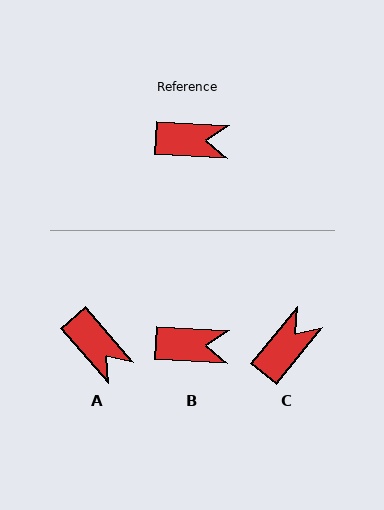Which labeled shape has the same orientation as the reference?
B.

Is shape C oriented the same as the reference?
No, it is off by about 54 degrees.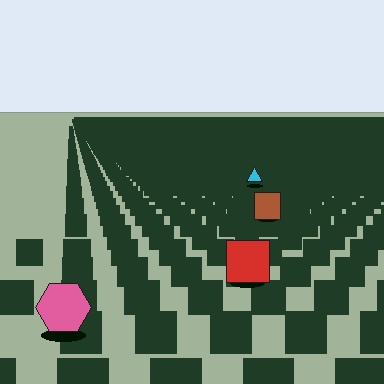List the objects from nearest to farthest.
From nearest to farthest: the pink hexagon, the red square, the brown square, the cyan triangle.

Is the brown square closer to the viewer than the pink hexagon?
No. The pink hexagon is closer — you can tell from the texture gradient: the ground texture is coarser near it.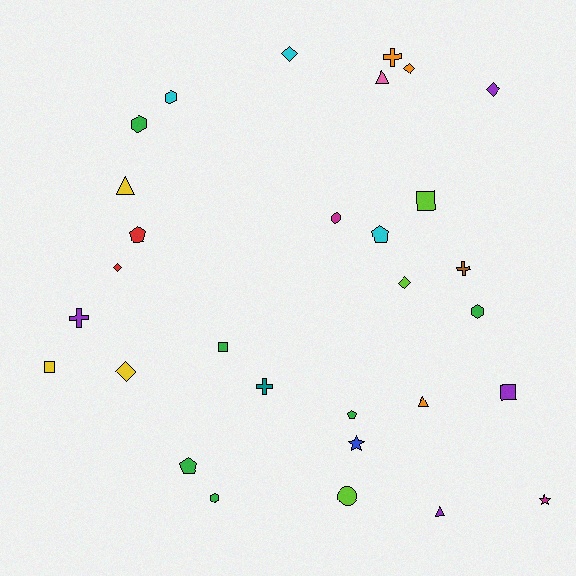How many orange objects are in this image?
There are 3 orange objects.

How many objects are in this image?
There are 30 objects.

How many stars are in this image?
There are 2 stars.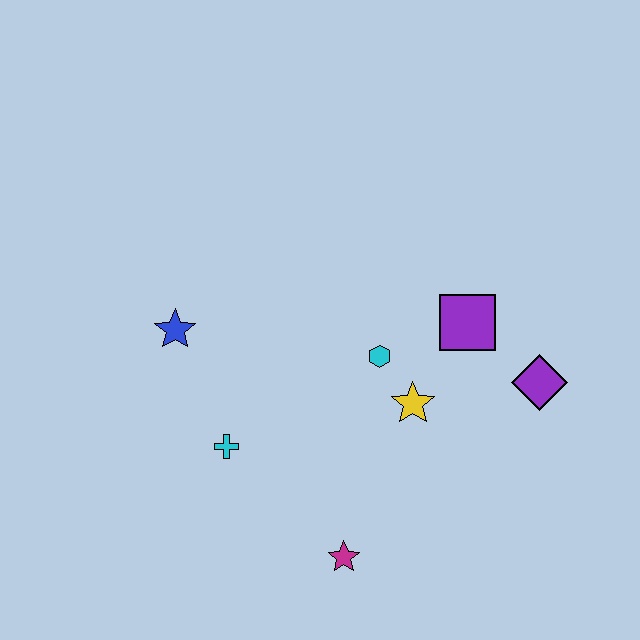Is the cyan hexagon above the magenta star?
Yes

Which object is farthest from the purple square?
The blue star is farthest from the purple square.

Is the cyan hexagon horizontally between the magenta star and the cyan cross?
No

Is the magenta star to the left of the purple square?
Yes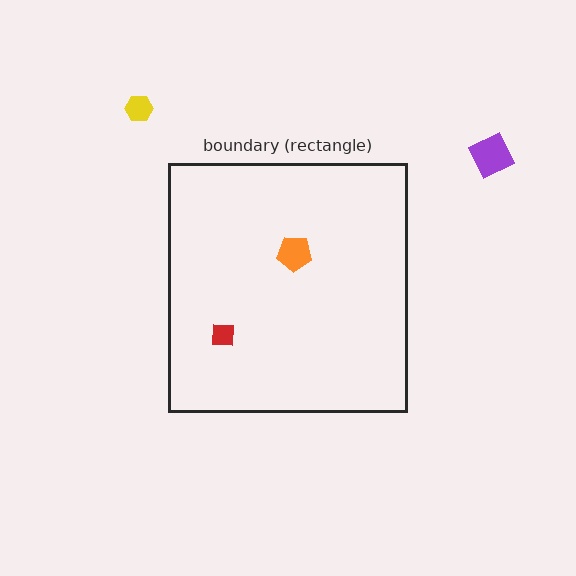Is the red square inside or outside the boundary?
Inside.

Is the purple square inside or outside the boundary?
Outside.